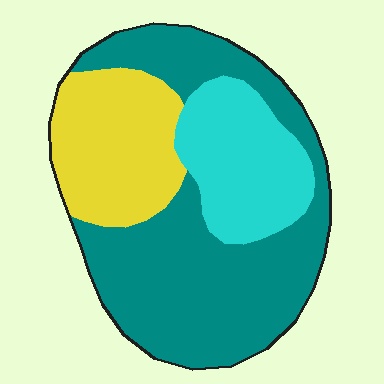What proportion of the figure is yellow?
Yellow takes up less than a quarter of the figure.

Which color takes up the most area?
Teal, at roughly 55%.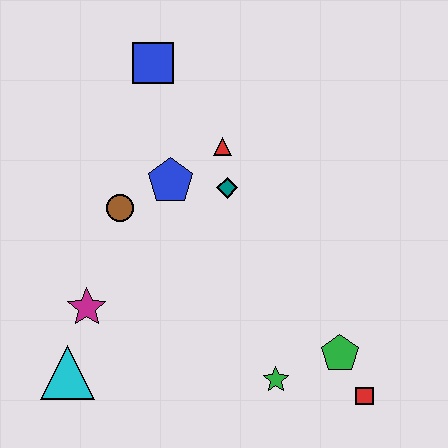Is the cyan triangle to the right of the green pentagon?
No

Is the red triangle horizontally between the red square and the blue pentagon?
Yes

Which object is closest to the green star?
The green pentagon is closest to the green star.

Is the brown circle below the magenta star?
No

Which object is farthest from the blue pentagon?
The red square is farthest from the blue pentagon.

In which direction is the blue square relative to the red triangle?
The blue square is above the red triangle.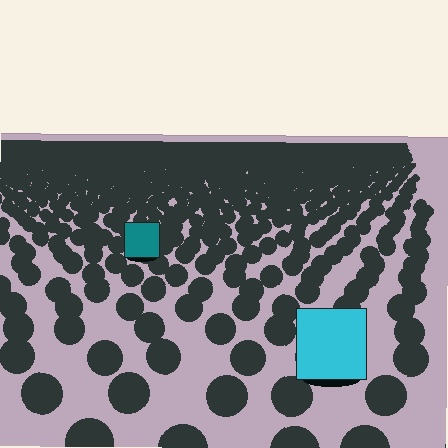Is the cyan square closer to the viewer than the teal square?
Yes. The cyan square is closer — you can tell from the texture gradient: the ground texture is coarser near it.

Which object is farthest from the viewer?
The teal square is farthest from the viewer. It appears smaller and the ground texture around it is denser.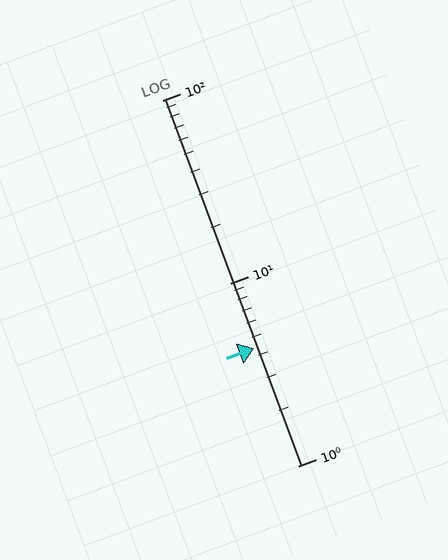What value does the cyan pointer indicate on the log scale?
The pointer indicates approximately 4.4.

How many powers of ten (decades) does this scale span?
The scale spans 2 decades, from 1 to 100.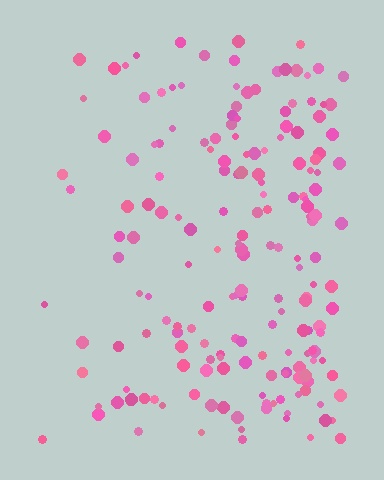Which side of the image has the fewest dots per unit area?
The left.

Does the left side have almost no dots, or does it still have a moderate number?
Still a moderate number, just noticeably fewer than the right.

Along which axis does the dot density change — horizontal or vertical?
Horizontal.